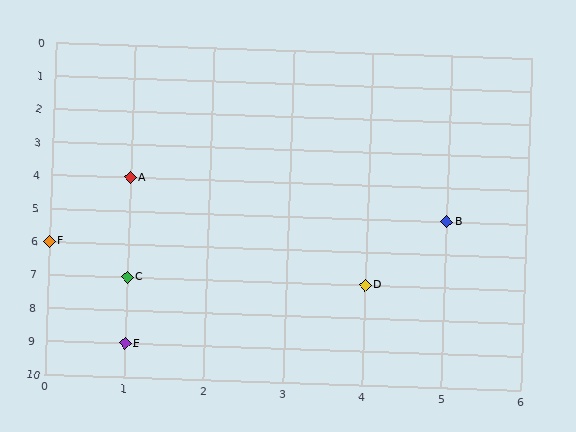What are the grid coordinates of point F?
Point F is at grid coordinates (0, 6).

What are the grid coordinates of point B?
Point B is at grid coordinates (5, 5).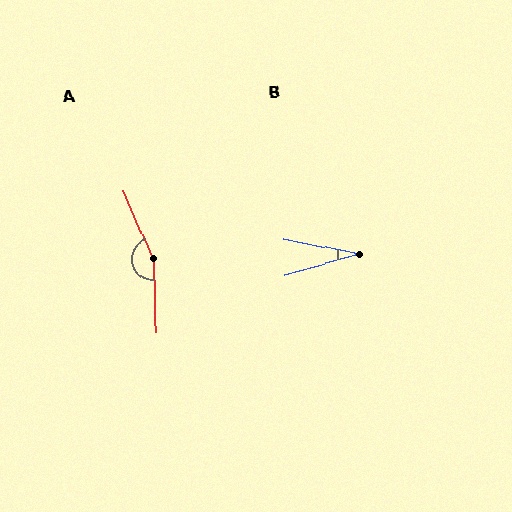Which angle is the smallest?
B, at approximately 27 degrees.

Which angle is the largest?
A, at approximately 158 degrees.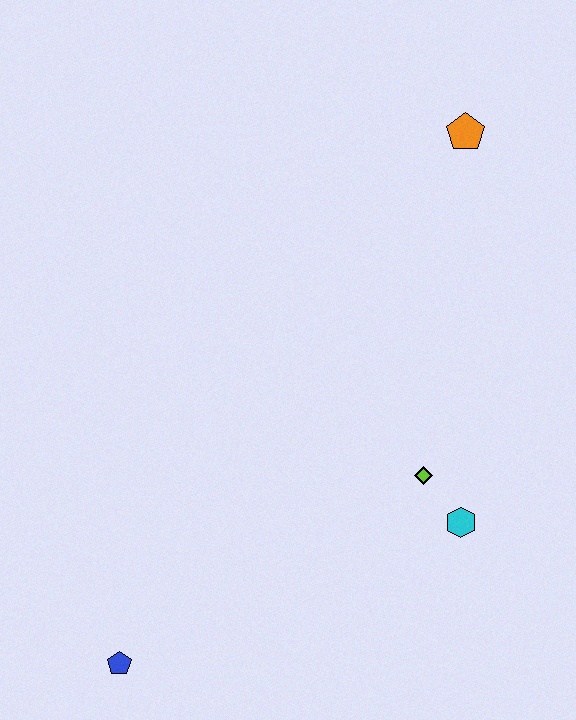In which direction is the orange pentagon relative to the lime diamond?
The orange pentagon is above the lime diamond.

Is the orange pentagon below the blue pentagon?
No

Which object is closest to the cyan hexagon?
The lime diamond is closest to the cyan hexagon.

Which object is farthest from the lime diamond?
The blue pentagon is farthest from the lime diamond.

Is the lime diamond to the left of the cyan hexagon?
Yes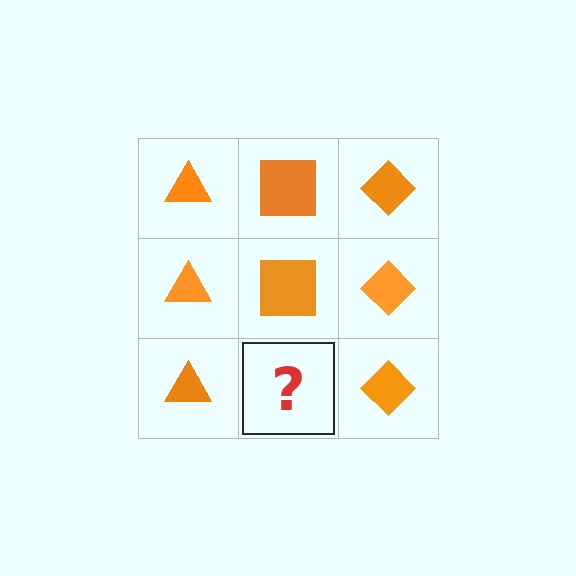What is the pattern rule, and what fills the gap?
The rule is that each column has a consistent shape. The gap should be filled with an orange square.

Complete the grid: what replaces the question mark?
The question mark should be replaced with an orange square.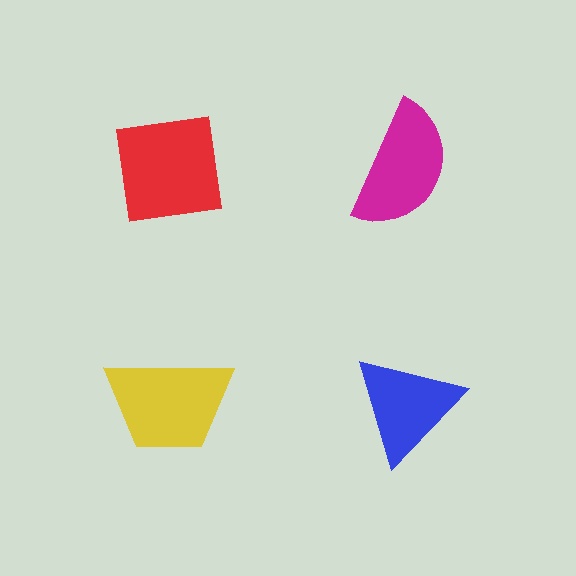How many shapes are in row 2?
2 shapes.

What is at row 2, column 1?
A yellow trapezoid.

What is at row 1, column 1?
A red square.